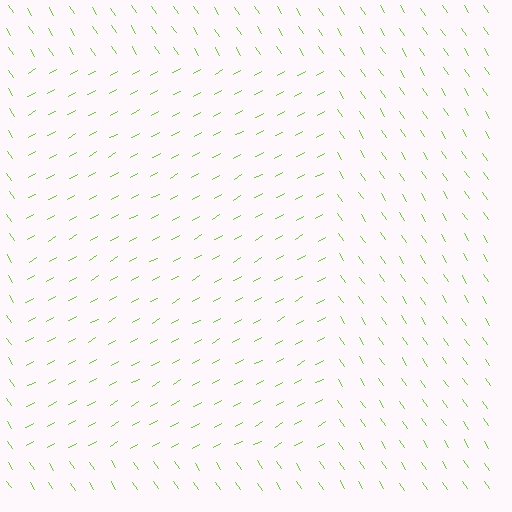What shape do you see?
I see a rectangle.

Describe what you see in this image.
The image is filled with small lime line segments. A rectangle region in the image has lines oriented differently from the surrounding lines, creating a visible texture boundary.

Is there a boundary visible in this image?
Yes, there is a texture boundary formed by a change in line orientation.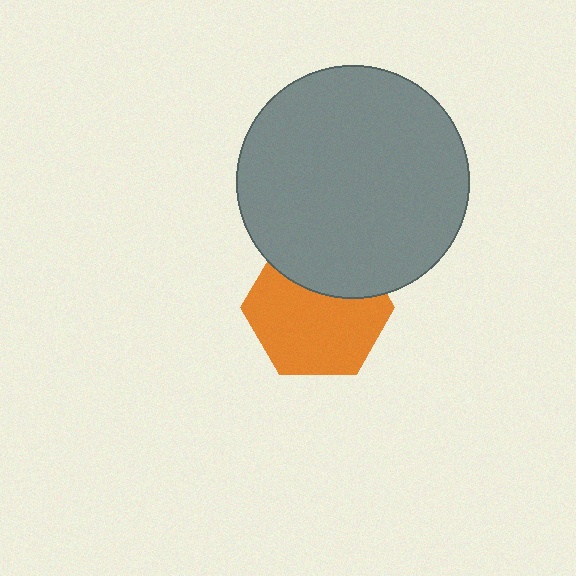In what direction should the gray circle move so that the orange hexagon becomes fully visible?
The gray circle should move up. That is the shortest direction to clear the overlap and leave the orange hexagon fully visible.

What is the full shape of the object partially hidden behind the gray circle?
The partially hidden object is an orange hexagon.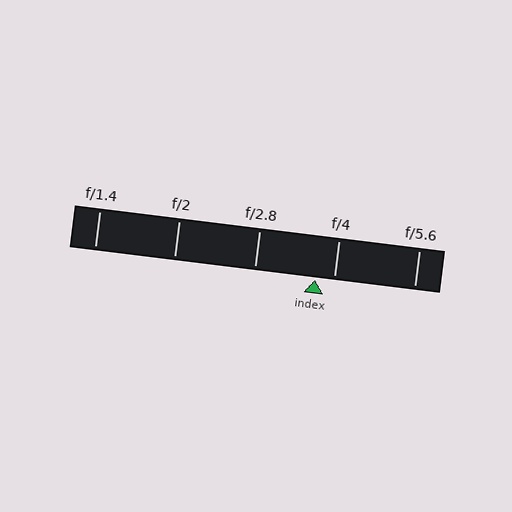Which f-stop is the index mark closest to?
The index mark is closest to f/4.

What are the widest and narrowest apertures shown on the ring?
The widest aperture shown is f/1.4 and the narrowest is f/5.6.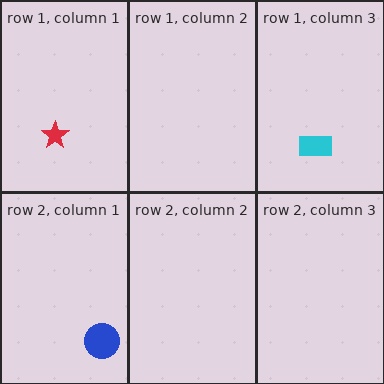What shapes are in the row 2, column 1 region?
The blue circle.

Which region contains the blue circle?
The row 2, column 1 region.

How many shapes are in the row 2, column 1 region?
1.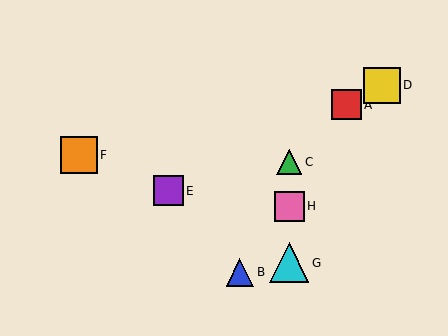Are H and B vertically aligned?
No, H is at x≈289 and B is at x≈240.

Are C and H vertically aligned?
Yes, both are at x≈289.